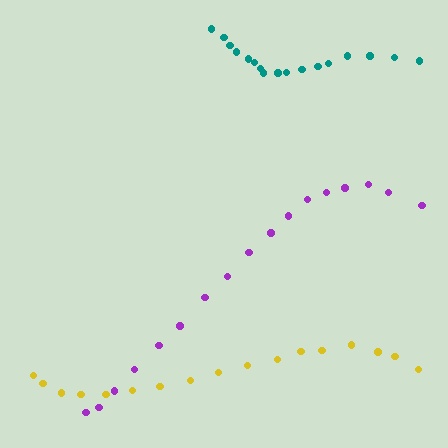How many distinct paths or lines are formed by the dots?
There are 3 distinct paths.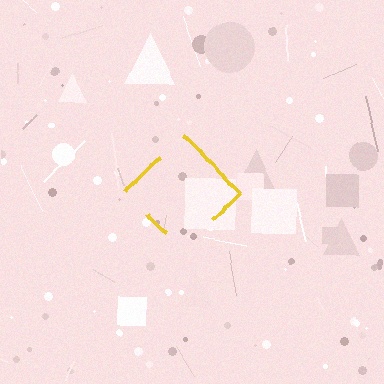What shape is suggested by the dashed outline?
The dashed outline suggests a diamond.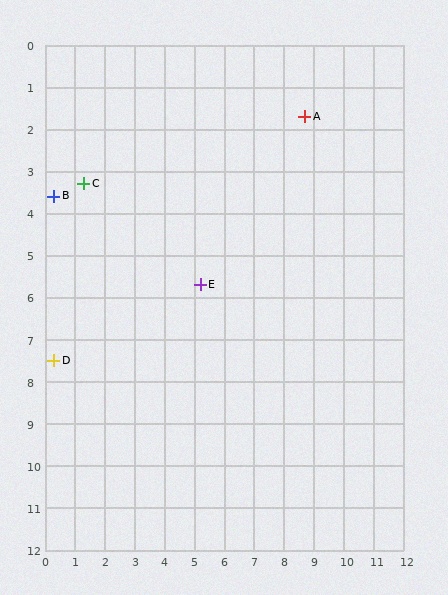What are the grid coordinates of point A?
Point A is at approximately (8.7, 1.7).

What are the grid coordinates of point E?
Point E is at approximately (5.2, 5.7).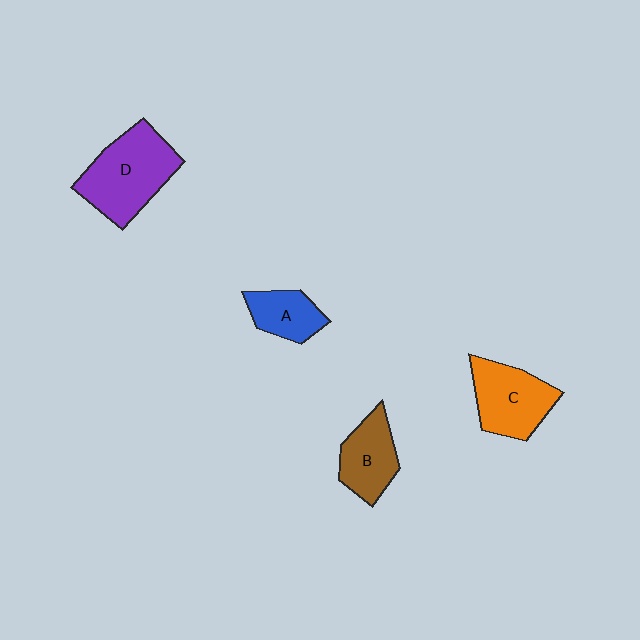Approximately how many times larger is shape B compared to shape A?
Approximately 1.3 times.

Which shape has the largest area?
Shape D (purple).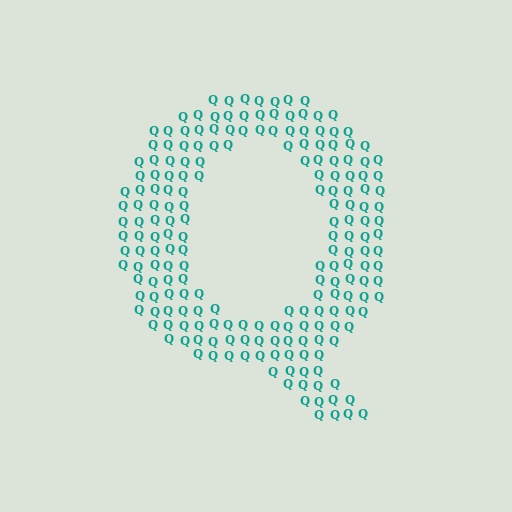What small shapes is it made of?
It is made of small letter Q's.